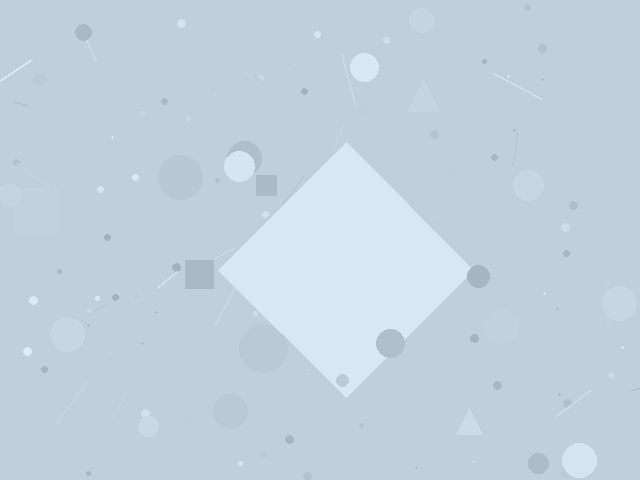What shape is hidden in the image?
A diamond is hidden in the image.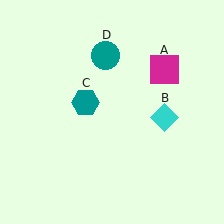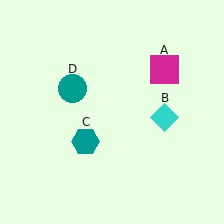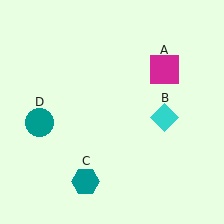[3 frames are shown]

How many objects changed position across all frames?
2 objects changed position: teal hexagon (object C), teal circle (object D).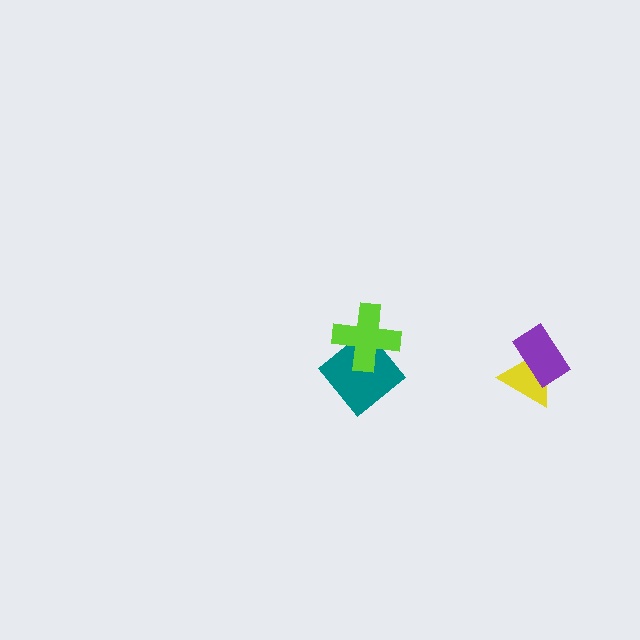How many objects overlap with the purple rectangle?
1 object overlaps with the purple rectangle.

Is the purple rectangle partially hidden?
No, no other shape covers it.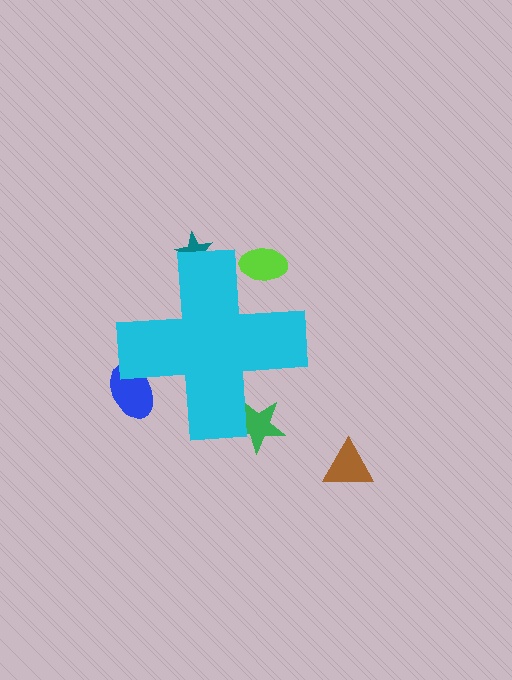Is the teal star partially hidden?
Yes, the teal star is partially hidden behind the cyan cross.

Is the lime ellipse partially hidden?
Yes, the lime ellipse is partially hidden behind the cyan cross.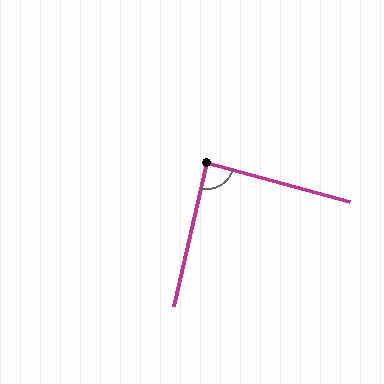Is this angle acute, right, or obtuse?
It is approximately a right angle.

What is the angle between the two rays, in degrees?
Approximately 88 degrees.